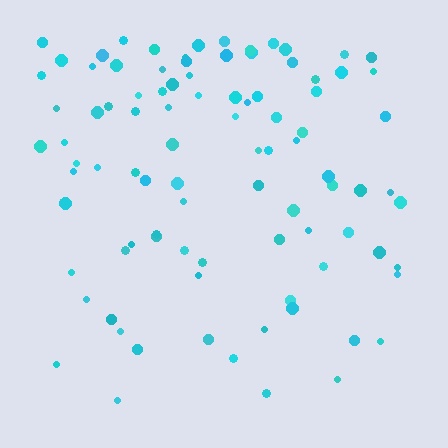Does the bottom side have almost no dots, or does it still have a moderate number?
Still a moderate number, just noticeably fewer than the top.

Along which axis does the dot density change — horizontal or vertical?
Vertical.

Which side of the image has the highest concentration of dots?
The top.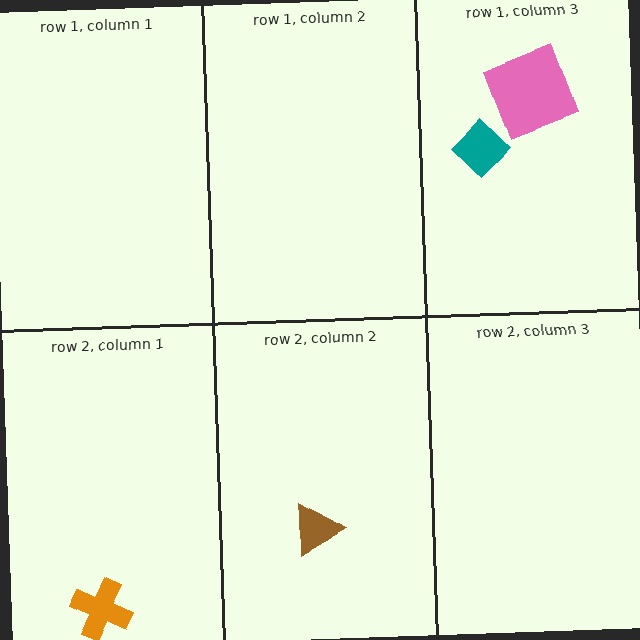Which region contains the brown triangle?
The row 2, column 2 region.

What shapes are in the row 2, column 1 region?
The orange cross.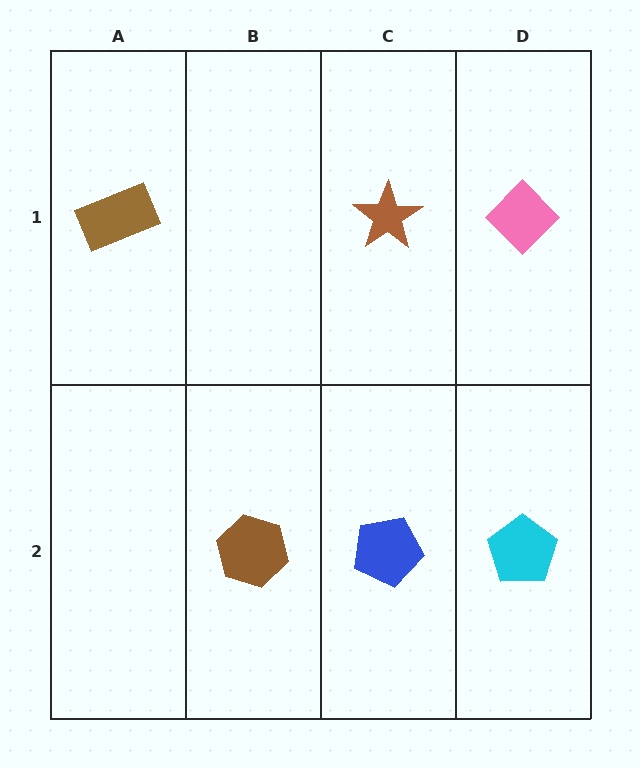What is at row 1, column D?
A pink diamond.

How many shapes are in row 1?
3 shapes.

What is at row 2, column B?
A brown hexagon.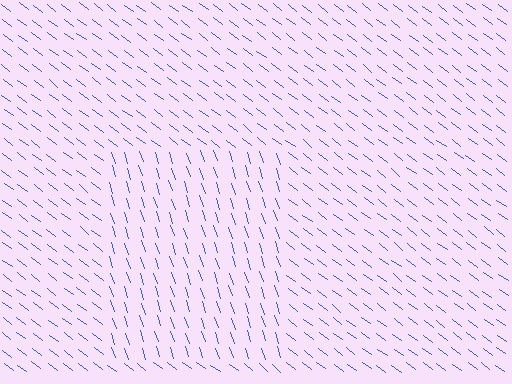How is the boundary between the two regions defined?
The boundary is defined purely by a change in line orientation (approximately 34 degrees difference). All lines are the same color and thickness.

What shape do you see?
I see a rectangle.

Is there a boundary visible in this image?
Yes, there is a texture boundary formed by a change in line orientation.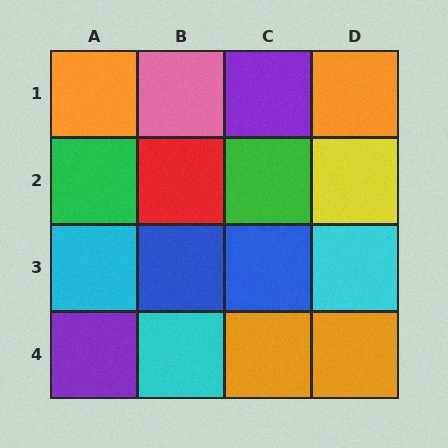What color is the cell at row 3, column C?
Blue.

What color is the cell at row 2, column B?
Red.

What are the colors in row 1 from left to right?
Orange, pink, purple, orange.